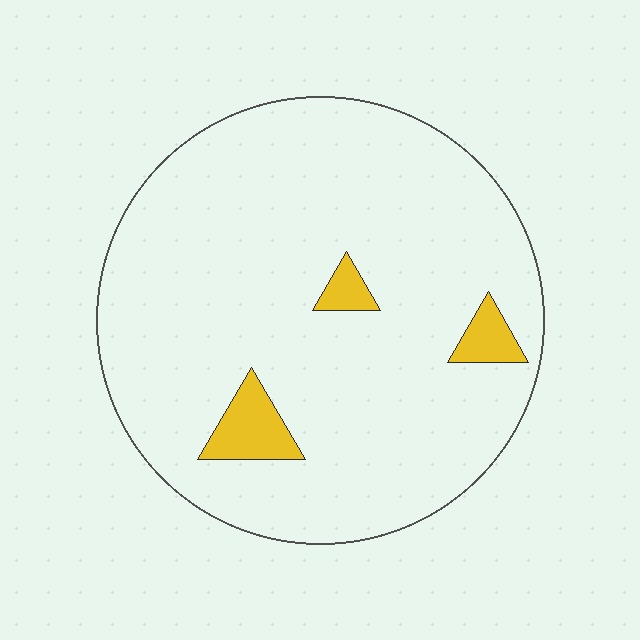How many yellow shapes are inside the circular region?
3.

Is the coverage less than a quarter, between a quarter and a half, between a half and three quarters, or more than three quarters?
Less than a quarter.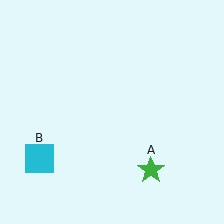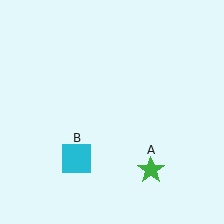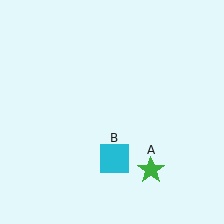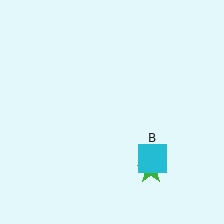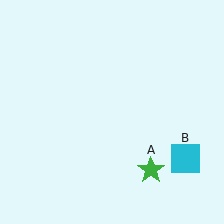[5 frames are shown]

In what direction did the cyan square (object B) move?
The cyan square (object B) moved right.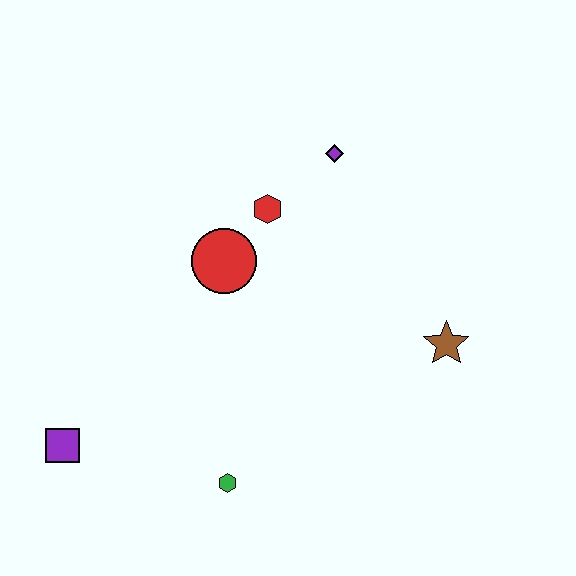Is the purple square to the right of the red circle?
No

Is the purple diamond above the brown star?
Yes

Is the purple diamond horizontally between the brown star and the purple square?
Yes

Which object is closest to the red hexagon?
The red circle is closest to the red hexagon.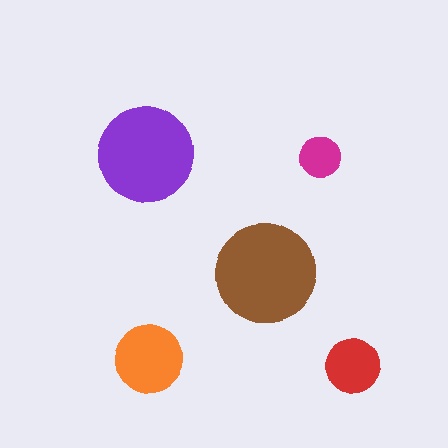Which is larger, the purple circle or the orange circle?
The purple one.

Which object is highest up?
The purple circle is topmost.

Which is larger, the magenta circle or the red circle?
The red one.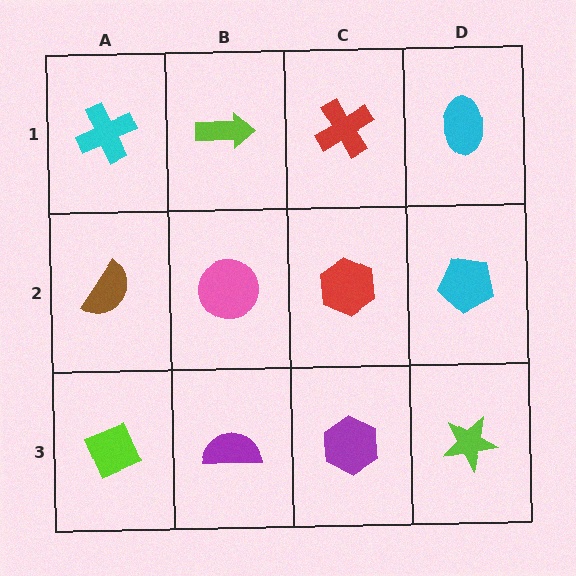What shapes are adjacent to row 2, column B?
A lime arrow (row 1, column B), a purple semicircle (row 3, column B), a brown semicircle (row 2, column A), a red hexagon (row 2, column C).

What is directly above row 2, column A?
A cyan cross.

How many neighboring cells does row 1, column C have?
3.